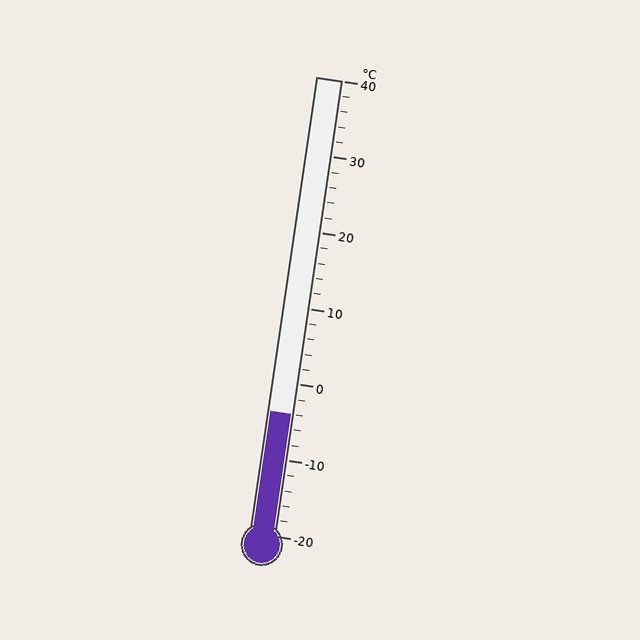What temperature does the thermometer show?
The thermometer shows approximately -4°C.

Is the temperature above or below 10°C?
The temperature is below 10°C.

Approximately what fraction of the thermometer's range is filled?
The thermometer is filled to approximately 25% of its range.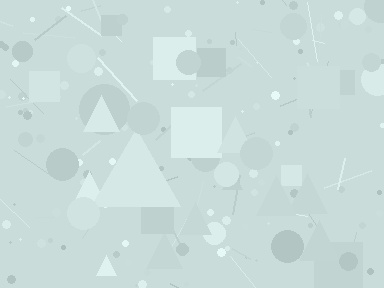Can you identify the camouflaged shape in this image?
The camouflaged shape is a triangle.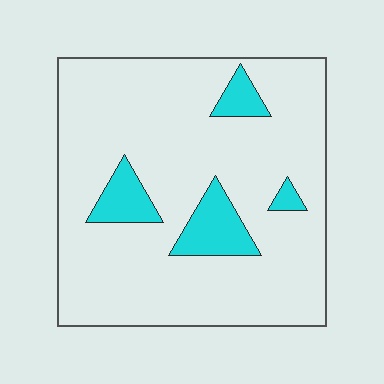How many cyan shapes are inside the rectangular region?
4.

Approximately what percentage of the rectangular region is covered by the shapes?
Approximately 10%.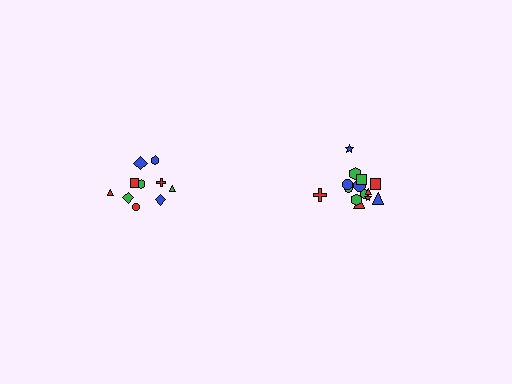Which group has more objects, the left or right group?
The right group.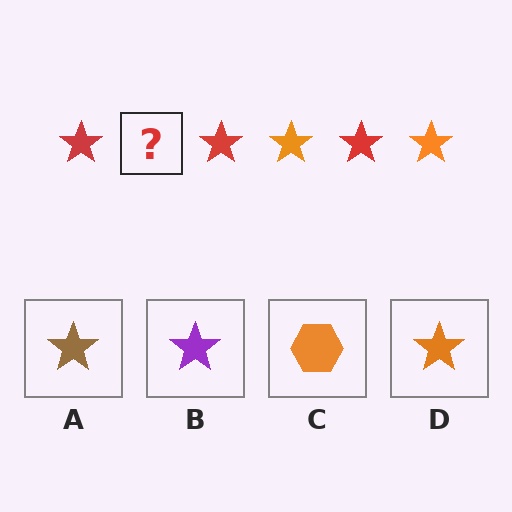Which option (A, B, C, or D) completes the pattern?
D.